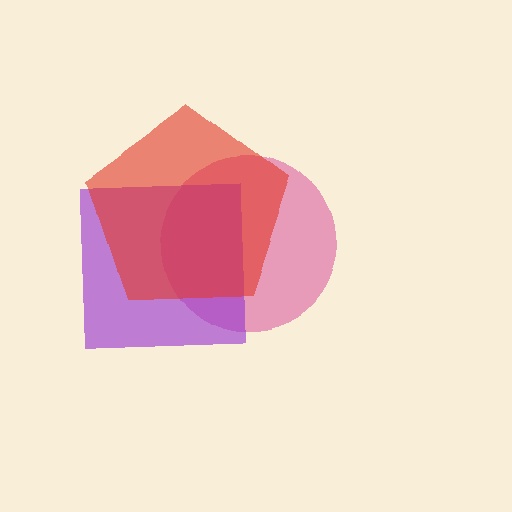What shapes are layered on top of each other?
The layered shapes are: a magenta circle, a purple square, a red pentagon.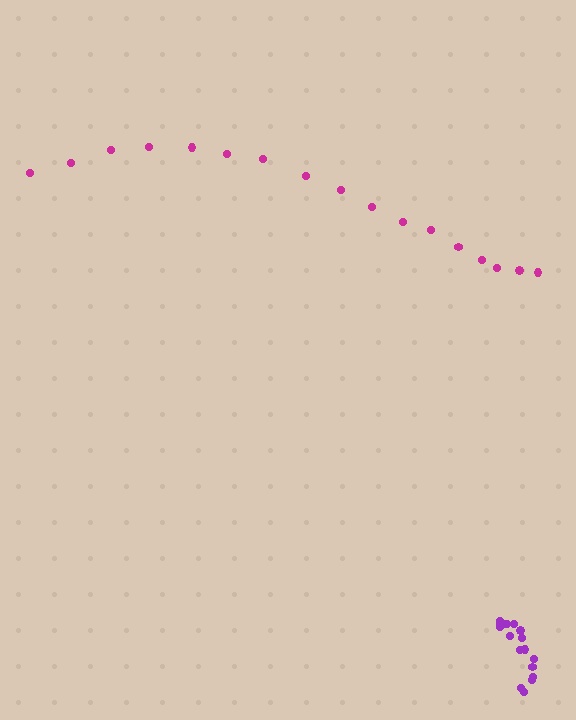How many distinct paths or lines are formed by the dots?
There are 2 distinct paths.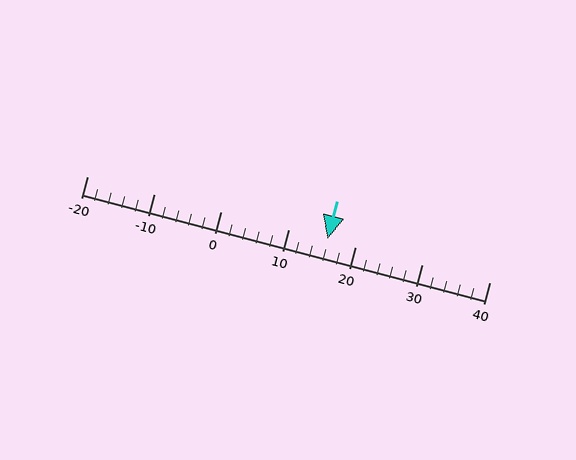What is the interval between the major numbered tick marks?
The major tick marks are spaced 10 units apart.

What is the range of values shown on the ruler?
The ruler shows values from -20 to 40.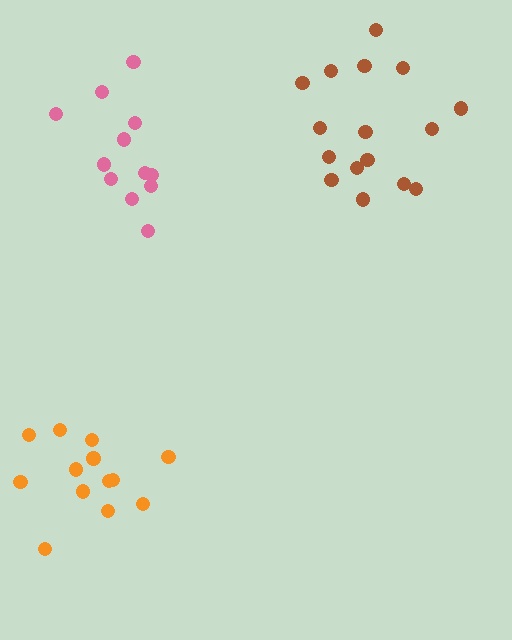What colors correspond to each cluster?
The clusters are colored: brown, orange, pink.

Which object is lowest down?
The orange cluster is bottommost.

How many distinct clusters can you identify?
There are 3 distinct clusters.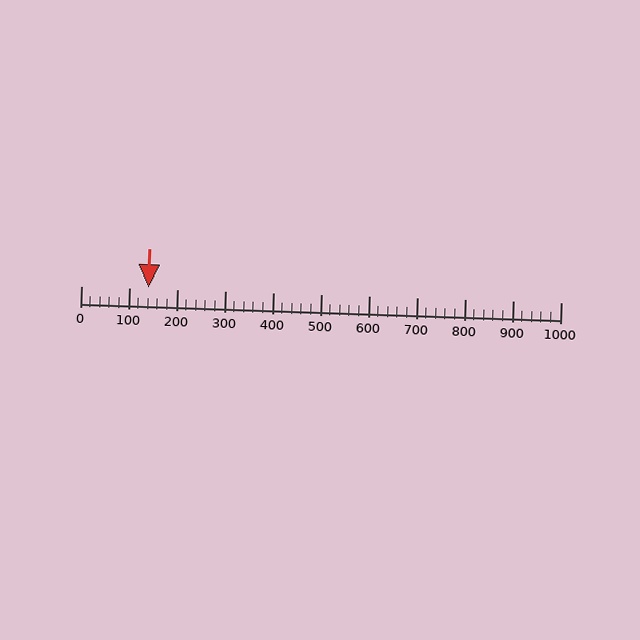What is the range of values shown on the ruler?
The ruler shows values from 0 to 1000.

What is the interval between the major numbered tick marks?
The major tick marks are spaced 100 units apart.